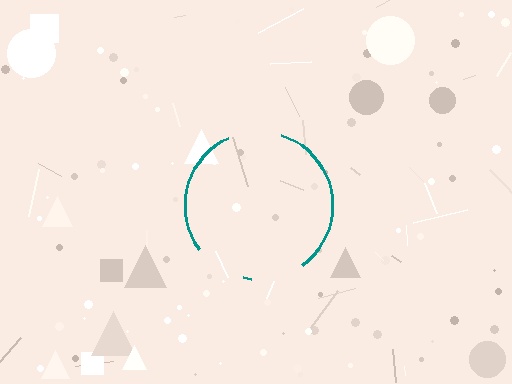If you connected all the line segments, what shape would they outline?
They would outline a circle.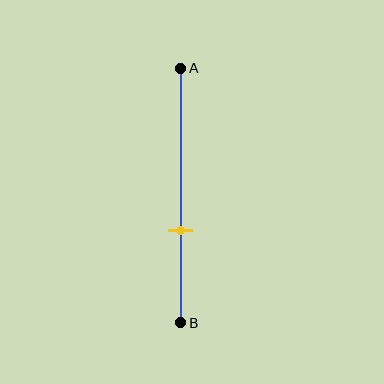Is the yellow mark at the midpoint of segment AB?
No, the mark is at about 65% from A, not at the 50% midpoint.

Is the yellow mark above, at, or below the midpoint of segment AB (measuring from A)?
The yellow mark is below the midpoint of segment AB.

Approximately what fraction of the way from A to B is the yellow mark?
The yellow mark is approximately 65% of the way from A to B.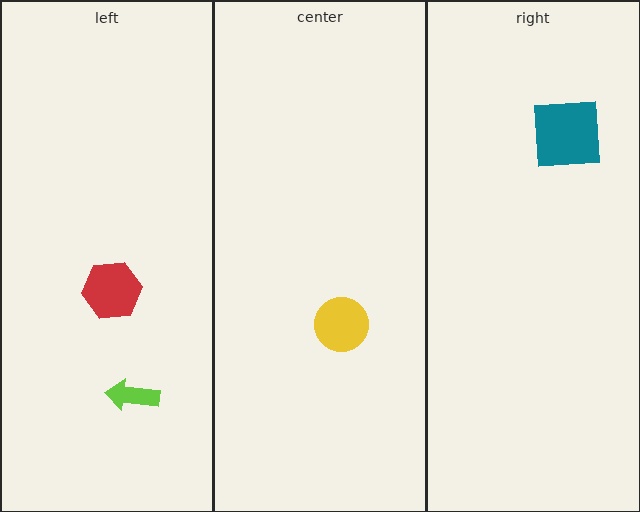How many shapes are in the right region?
1.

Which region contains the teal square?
The right region.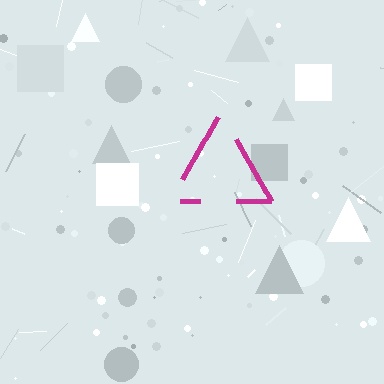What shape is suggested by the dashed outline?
The dashed outline suggests a triangle.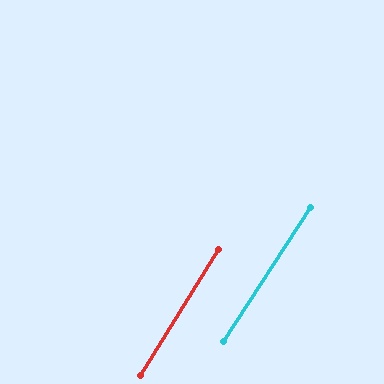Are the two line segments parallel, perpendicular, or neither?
Parallel — their directions differ by only 1.1°.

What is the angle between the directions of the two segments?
Approximately 1 degree.